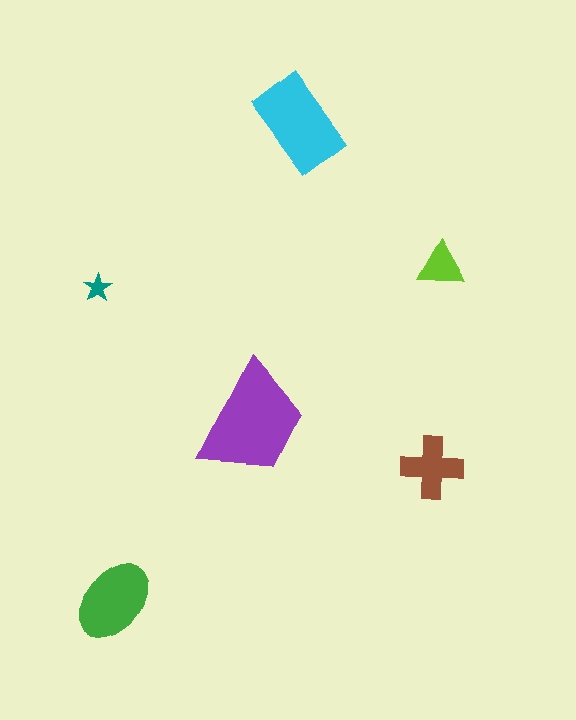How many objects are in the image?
There are 6 objects in the image.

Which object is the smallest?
The teal star.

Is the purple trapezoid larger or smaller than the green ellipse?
Larger.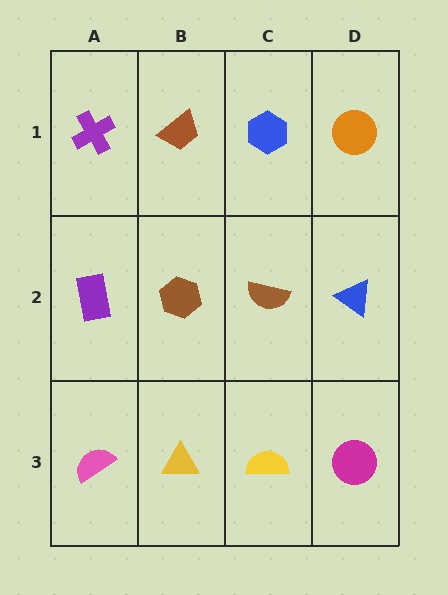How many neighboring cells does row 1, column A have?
2.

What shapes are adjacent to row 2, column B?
A brown trapezoid (row 1, column B), a yellow triangle (row 3, column B), a purple rectangle (row 2, column A), a brown semicircle (row 2, column C).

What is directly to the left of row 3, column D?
A yellow semicircle.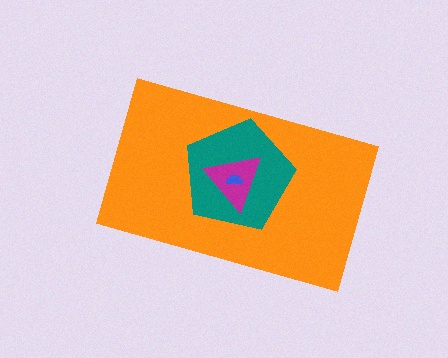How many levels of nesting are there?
4.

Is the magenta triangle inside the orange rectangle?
Yes.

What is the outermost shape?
The orange rectangle.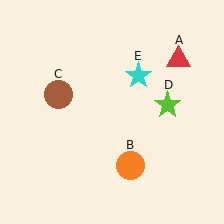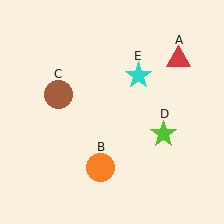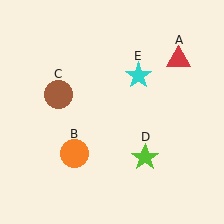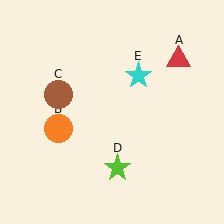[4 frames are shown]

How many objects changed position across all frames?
2 objects changed position: orange circle (object B), lime star (object D).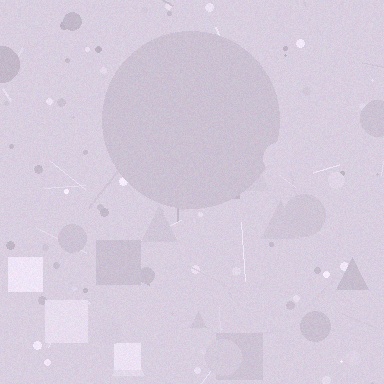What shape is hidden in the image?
A circle is hidden in the image.